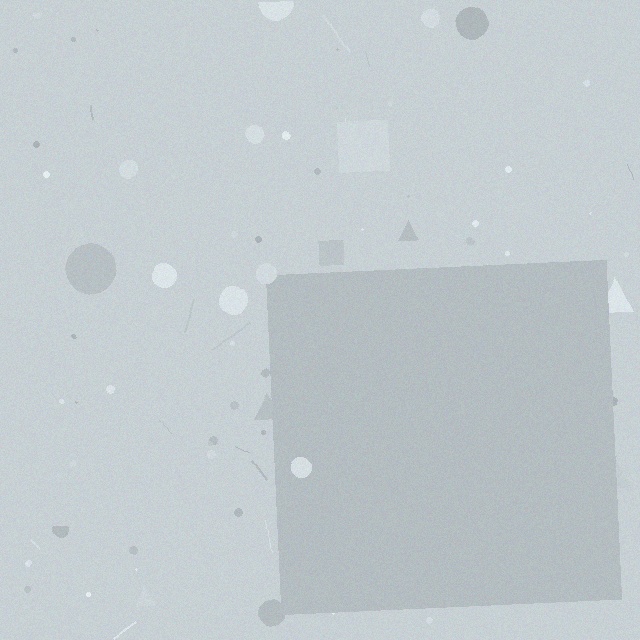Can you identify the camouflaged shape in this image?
The camouflaged shape is a square.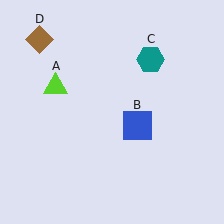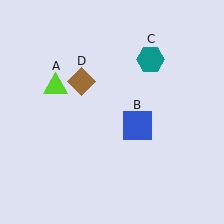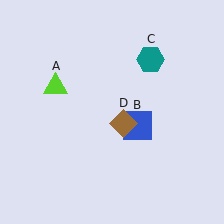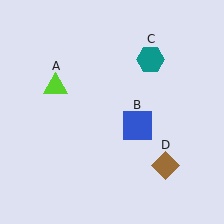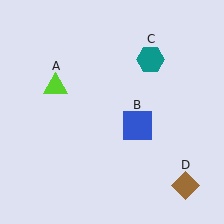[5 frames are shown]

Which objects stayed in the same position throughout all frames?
Lime triangle (object A) and blue square (object B) and teal hexagon (object C) remained stationary.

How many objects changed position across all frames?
1 object changed position: brown diamond (object D).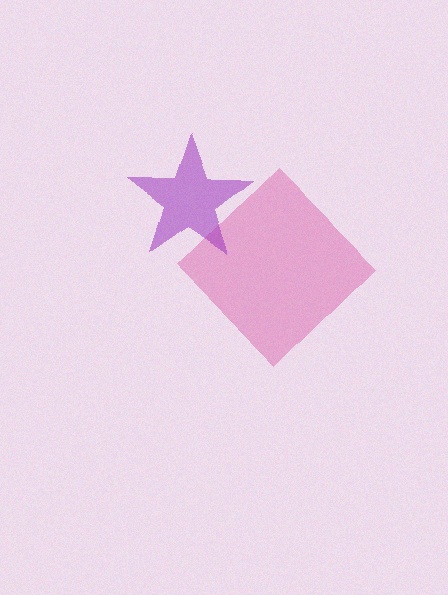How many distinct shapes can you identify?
There are 2 distinct shapes: a pink diamond, a purple star.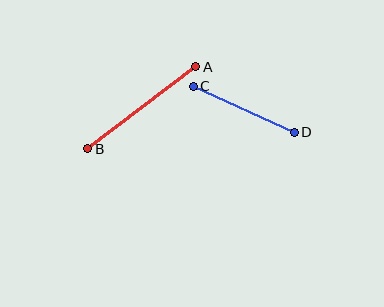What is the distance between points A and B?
The distance is approximately 136 pixels.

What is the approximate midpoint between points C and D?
The midpoint is at approximately (244, 109) pixels.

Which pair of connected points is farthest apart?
Points A and B are farthest apart.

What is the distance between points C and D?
The distance is approximately 111 pixels.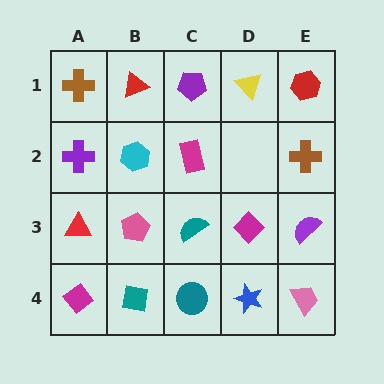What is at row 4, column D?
A blue star.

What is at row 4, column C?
A teal circle.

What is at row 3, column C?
A teal semicircle.